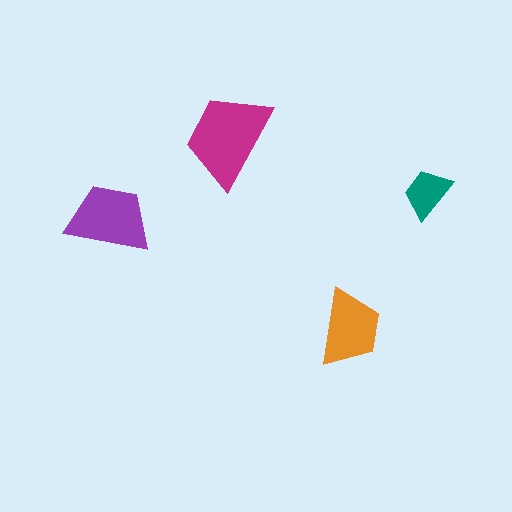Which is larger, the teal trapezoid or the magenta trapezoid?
The magenta one.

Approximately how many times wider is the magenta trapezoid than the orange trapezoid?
About 1.5 times wider.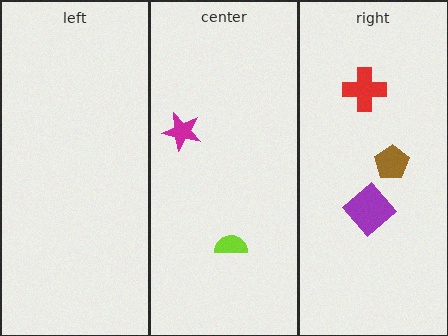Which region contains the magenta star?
The center region.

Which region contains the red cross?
The right region.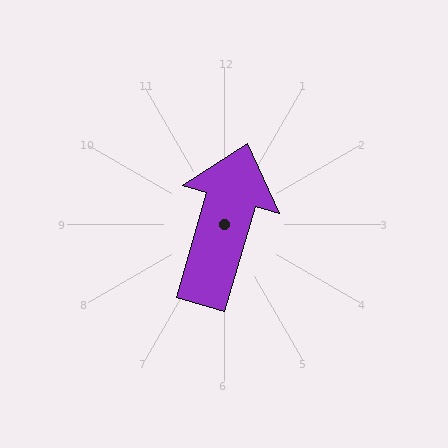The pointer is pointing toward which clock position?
Roughly 1 o'clock.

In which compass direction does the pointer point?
North.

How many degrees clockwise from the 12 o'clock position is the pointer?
Approximately 16 degrees.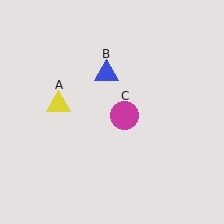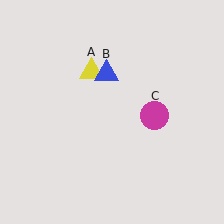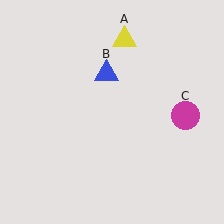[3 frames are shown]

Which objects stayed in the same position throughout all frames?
Blue triangle (object B) remained stationary.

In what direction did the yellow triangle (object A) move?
The yellow triangle (object A) moved up and to the right.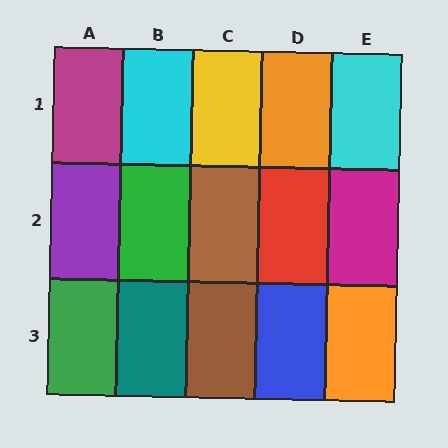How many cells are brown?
2 cells are brown.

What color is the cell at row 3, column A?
Green.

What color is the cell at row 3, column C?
Brown.